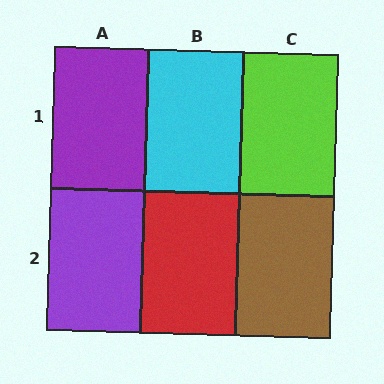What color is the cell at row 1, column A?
Purple.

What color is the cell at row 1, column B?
Cyan.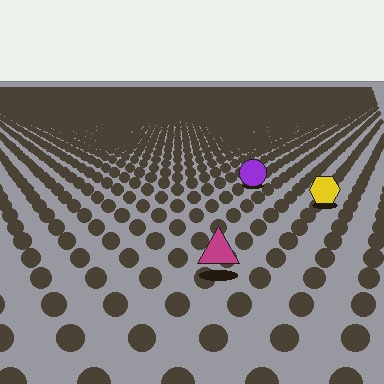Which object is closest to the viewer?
The magenta triangle is closest. The texture marks near it are larger and more spread out.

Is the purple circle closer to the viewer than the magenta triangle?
No. The magenta triangle is closer — you can tell from the texture gradient: the ground texture is coarser near it.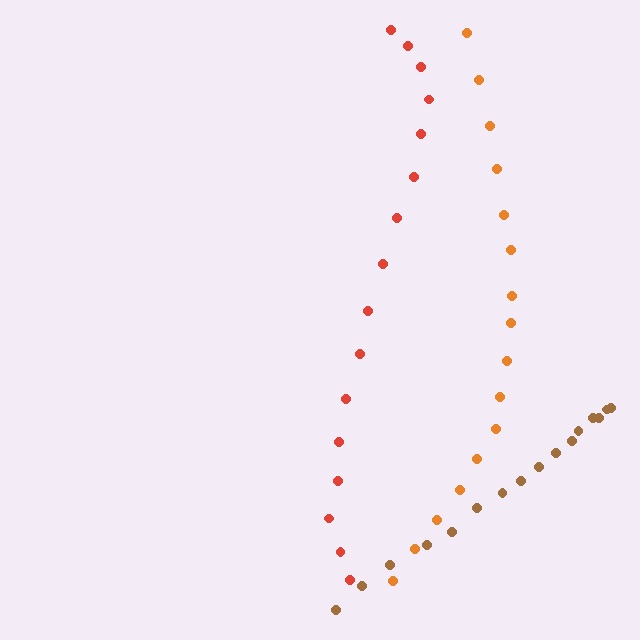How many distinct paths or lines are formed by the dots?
There are 3 distinct paths.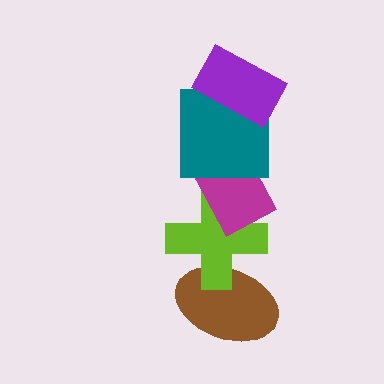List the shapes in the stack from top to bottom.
From top to bottom: the purple rectangle, the teal square, the magenta rectangle, the lime cross, the brown ellipse.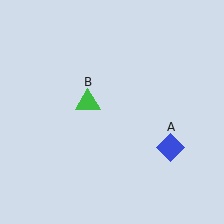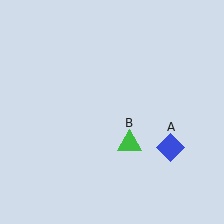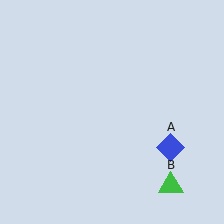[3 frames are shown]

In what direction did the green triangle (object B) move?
The green triangle (object B) moved down and to the right.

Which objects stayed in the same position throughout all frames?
Blue diamond (object A) remained stationary.